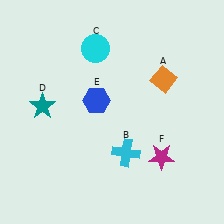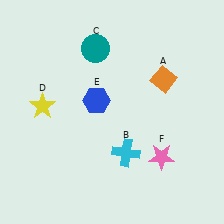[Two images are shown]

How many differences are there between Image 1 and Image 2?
There are 3 differences between the two images.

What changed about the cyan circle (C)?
In Image 1, C is cyan. In Image 2, it changed to teal.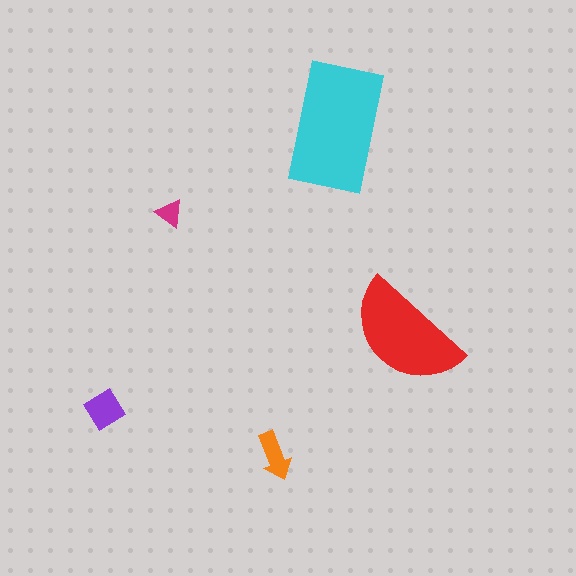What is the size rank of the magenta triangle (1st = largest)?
5th.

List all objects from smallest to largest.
The magenta triangle, the orange arrow, the purple diamond, the red semicircle, the cyan rectangle.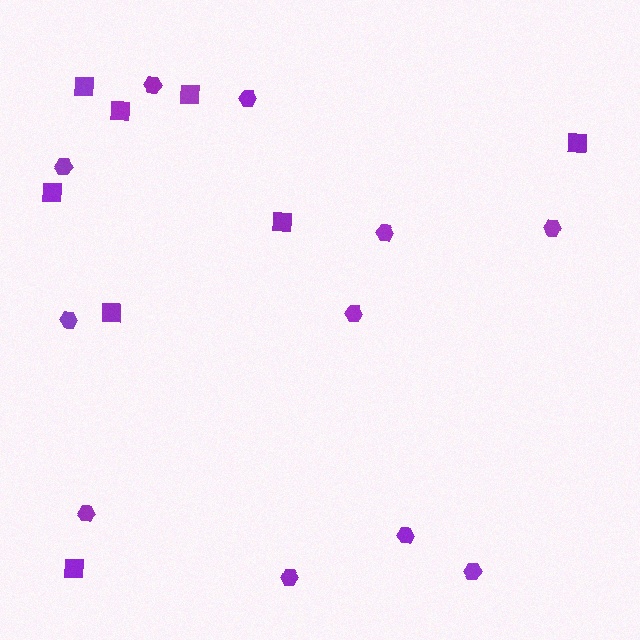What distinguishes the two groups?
There are 2 groups: one group of hexagons (11) and one group of squares (8).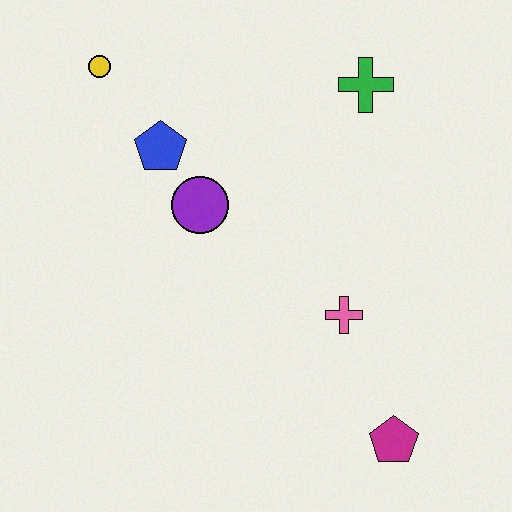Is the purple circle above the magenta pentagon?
Yes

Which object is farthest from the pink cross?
The yellow circle is farthest from the pink cross.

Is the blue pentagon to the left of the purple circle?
Yes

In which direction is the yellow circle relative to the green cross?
The yellow circle is to the left of the green cross.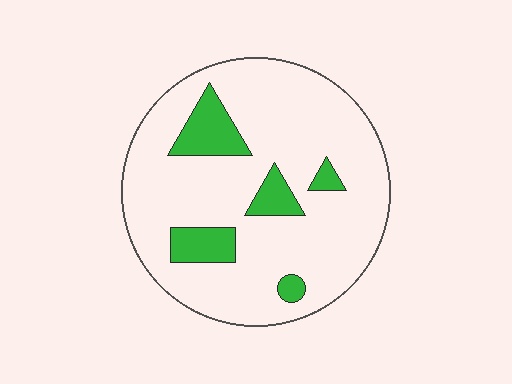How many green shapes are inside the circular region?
5.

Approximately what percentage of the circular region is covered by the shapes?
Approximately 15%.